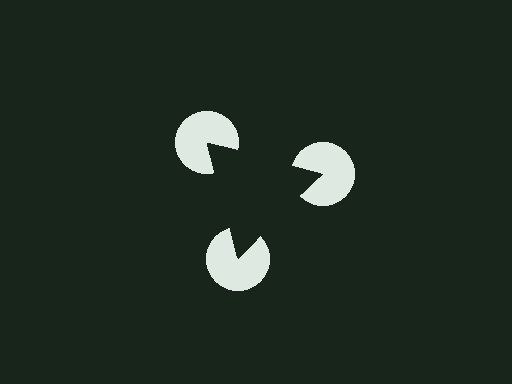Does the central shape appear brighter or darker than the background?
It typically appears slightly darker than the background, even though no actual brightness change is drawn.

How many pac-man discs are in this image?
There are 3 — one at each vertex of the illusory triangle.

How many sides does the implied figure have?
3 sides.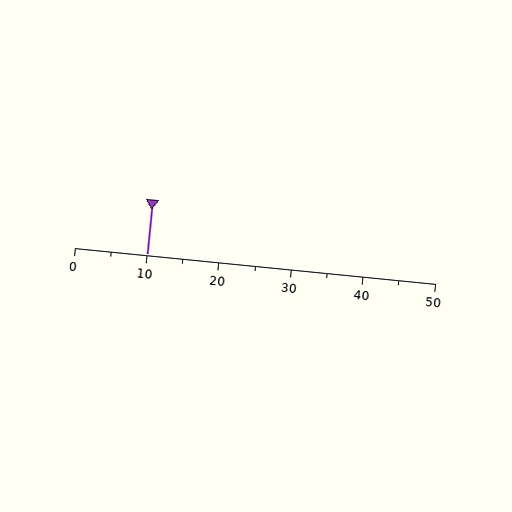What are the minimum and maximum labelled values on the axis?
The axis runs from 0 to 50.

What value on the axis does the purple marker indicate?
The marker indicates approximately 10.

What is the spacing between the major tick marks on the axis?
The major ticks are spaced 10 apart.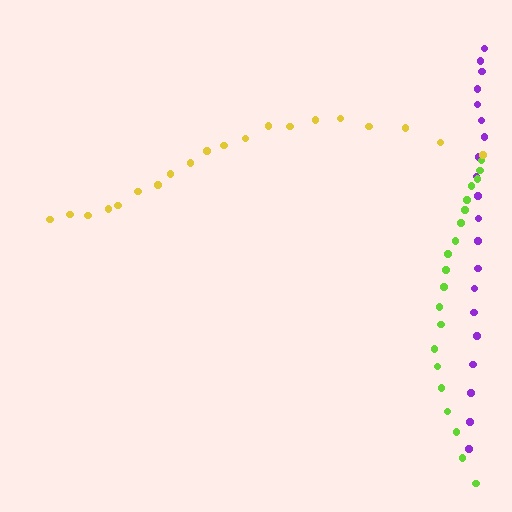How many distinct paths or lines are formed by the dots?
There are 3 distinct paths.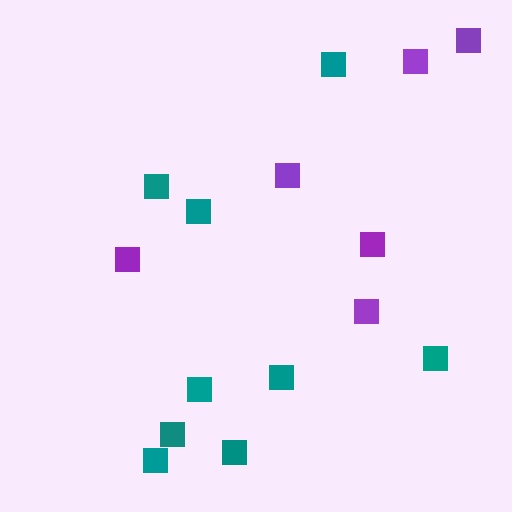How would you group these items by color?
There are 2 groups: one group of teal squares (9) and one group of purple squares (6).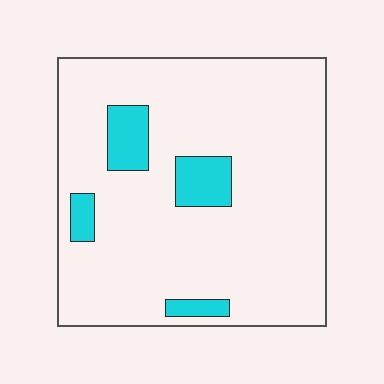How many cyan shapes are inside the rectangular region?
4.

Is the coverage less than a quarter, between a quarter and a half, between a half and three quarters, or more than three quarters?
Less than a quarter.